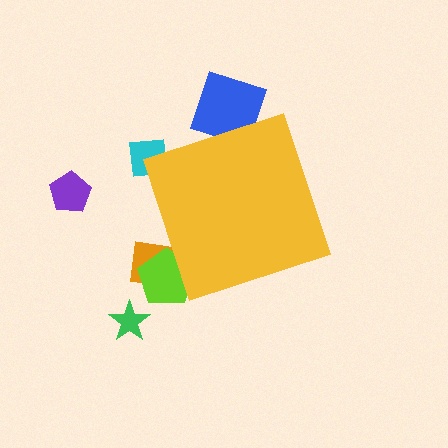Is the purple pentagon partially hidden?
No, the purple pentagon is fully visible.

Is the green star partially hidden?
No, the green star is fully visible.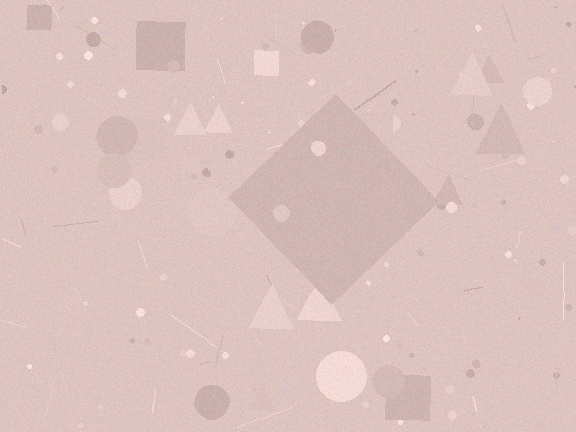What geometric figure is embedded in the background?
A diamond is embedded in the background.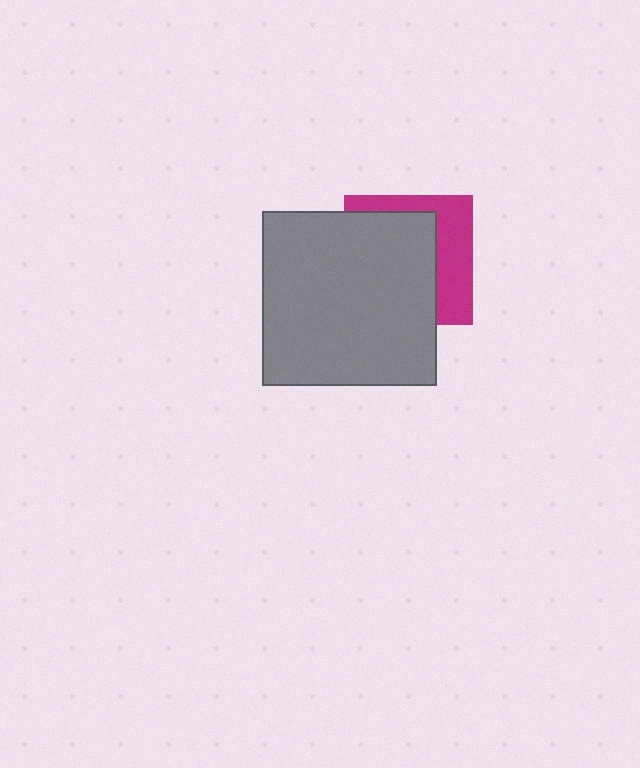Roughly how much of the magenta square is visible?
A small part of it is visible (roughly 37%).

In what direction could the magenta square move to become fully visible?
The magenta square could move right. That would shift it out from behind the gray square entirely.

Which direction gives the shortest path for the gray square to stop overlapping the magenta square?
Moving left gives the shortest separation.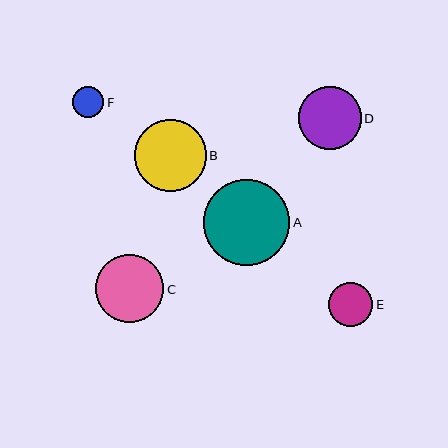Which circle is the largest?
Circle A is the largest with a size of approximately 86 pixels.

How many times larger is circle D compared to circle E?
Circle D is approximately 1.4 times the size of circle E.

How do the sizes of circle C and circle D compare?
Circle C and circle D are approximately the same size.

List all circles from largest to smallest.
From largest to smallest: A, B, C, D, E, F.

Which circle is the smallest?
Circle F is the smallest with a size of approximately 31 pixels.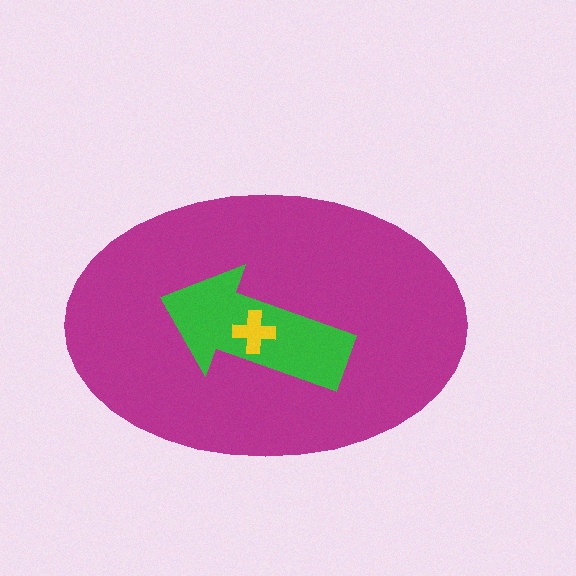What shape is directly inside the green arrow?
The yellow cross.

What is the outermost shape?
The magenta ellipse.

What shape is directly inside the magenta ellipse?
The green arrow.